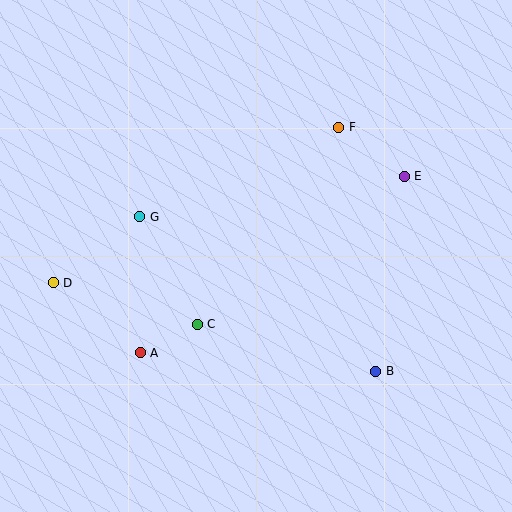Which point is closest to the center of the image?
Point C at (197, 324) is closest to the center.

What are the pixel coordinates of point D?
Point D is at (53, 283).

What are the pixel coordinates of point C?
Point C is at (197, 324).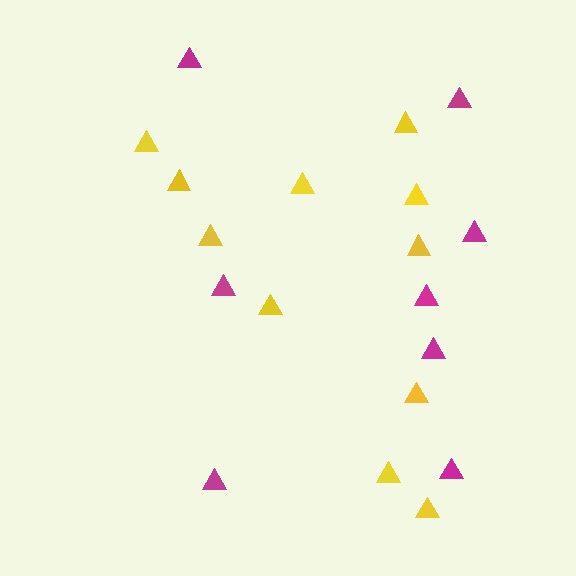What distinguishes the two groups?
There are 2 groups: one group of yellow triangles (11) and one group of magenta triangles (8).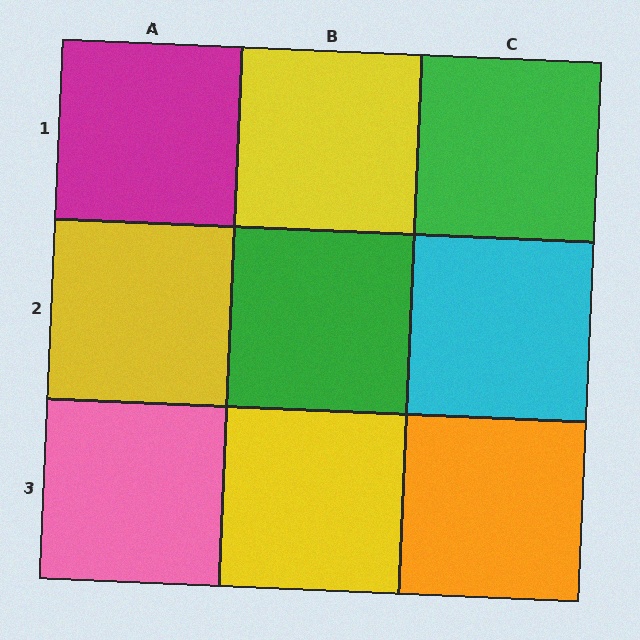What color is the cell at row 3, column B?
Yellow.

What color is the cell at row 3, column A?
Pink.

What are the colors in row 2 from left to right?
Yellow, green, cyan.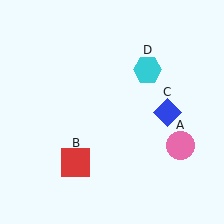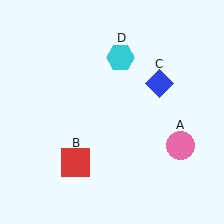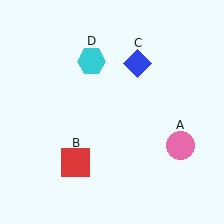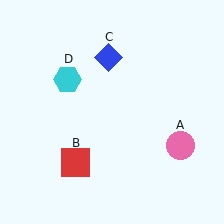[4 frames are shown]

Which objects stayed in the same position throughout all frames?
Pink circle (object A) and red square (object B) remained stationary.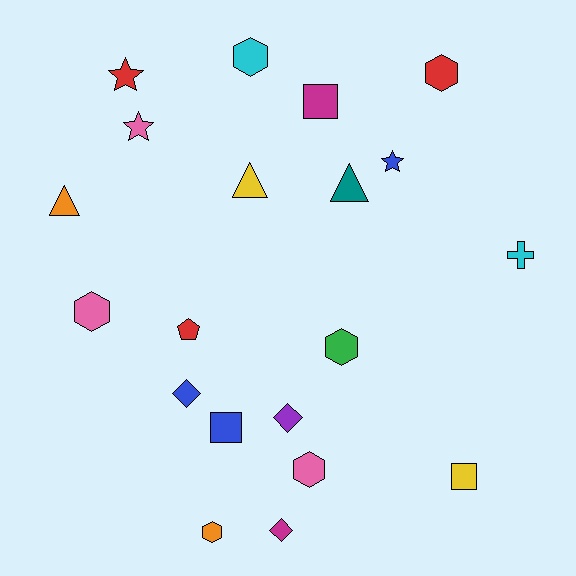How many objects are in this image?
There are 20 objects.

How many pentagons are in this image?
There is 1 pentagon.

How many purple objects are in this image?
There is 1 purple object.